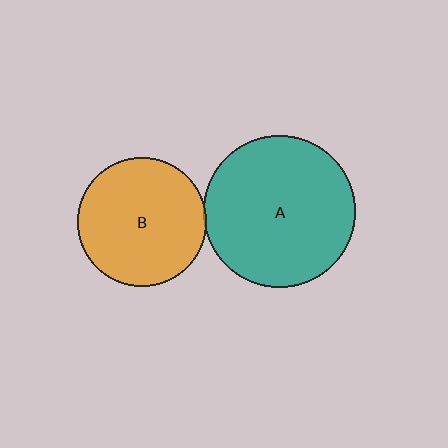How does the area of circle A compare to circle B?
Approximately 1.4 times.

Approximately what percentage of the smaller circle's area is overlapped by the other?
Approximately 5%.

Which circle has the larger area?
Circle A (teal).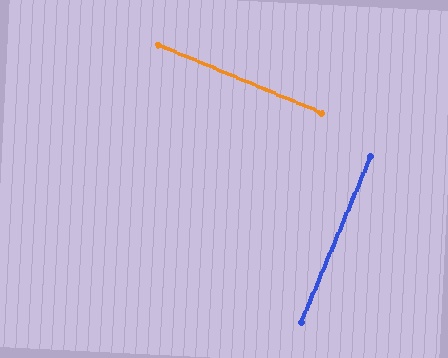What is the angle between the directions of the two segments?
Approximately 90 degrees.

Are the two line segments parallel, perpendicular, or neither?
Perpendicular — they meet at approximately 90°.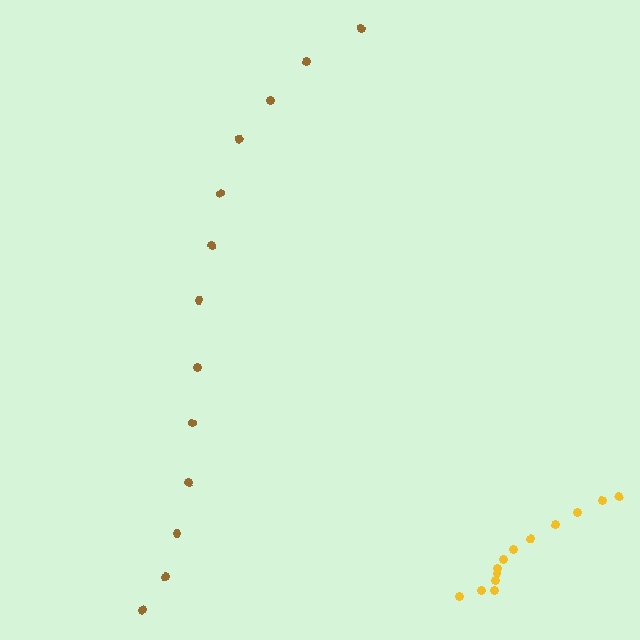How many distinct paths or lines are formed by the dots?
There are 2 distinct paths.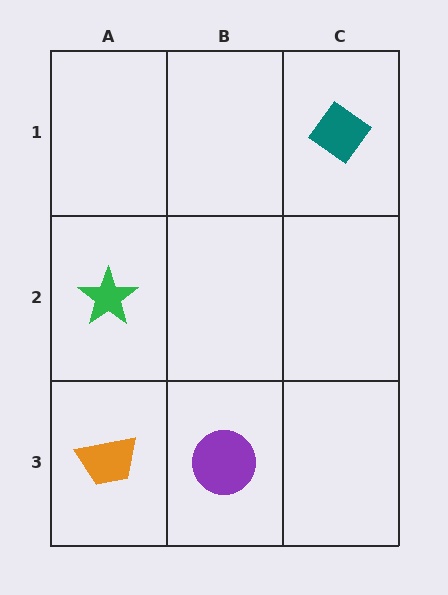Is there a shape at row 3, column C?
No, that cell is empty.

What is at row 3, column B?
A purple circle.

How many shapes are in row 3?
2 shapes.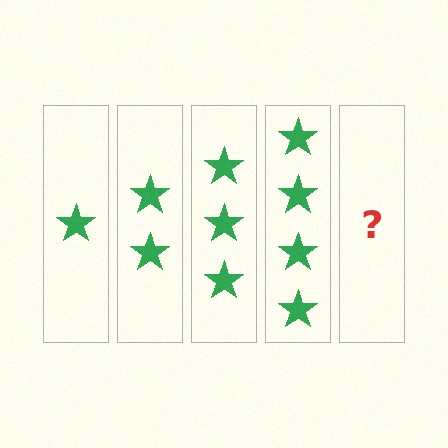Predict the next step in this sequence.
The next step is 5 stars.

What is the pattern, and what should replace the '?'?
The pattern is that each step adds one more star. The '?' should be 5 stars.